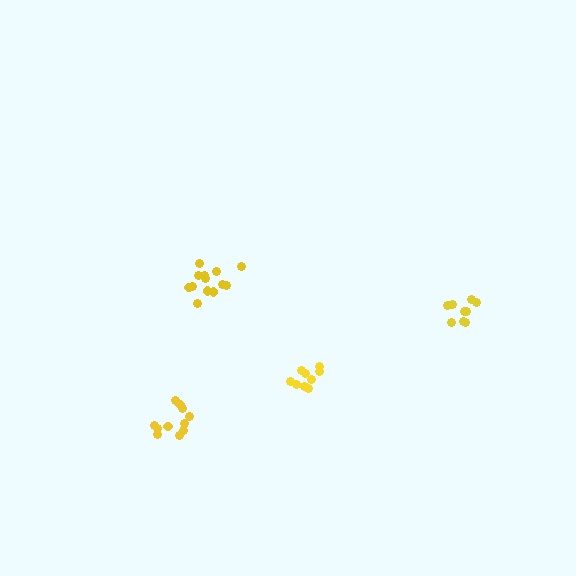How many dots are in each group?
Group 1: 9 dots, Group 2: 13 dots, Group 3: 9 dots, Group 4: 11 dots (42 total).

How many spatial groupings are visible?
There are 4 spatial groupings.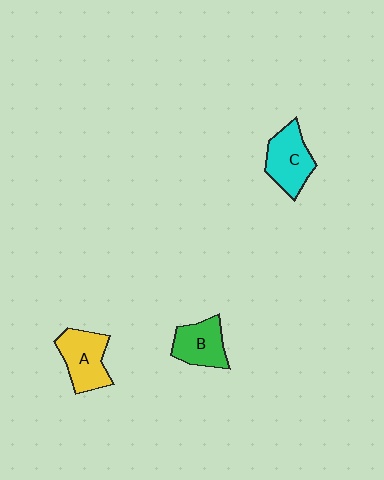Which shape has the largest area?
Shape A (yellow).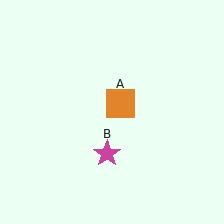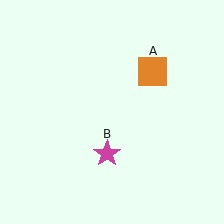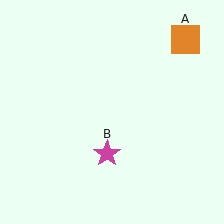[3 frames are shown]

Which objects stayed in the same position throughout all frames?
Magenta star (object B) remained stationary.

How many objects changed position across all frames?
1 object changed position: orange square (object A).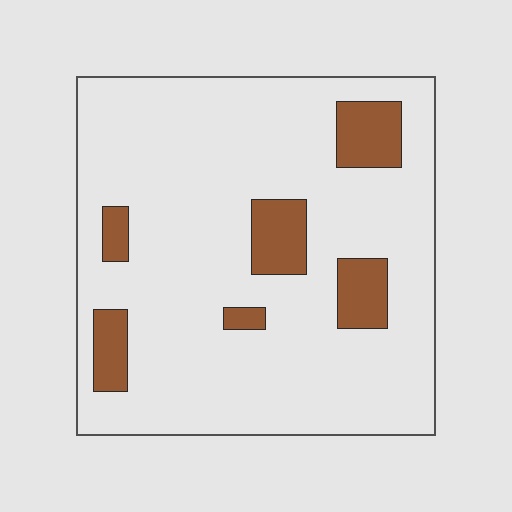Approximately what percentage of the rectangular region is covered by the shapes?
Approximately 15%.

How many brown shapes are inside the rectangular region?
6.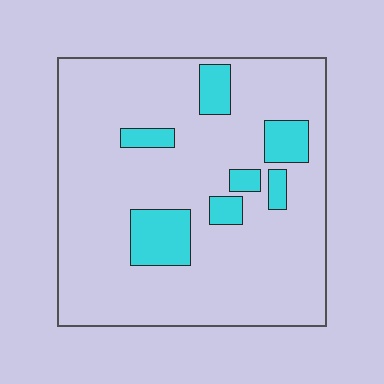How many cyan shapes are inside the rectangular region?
7.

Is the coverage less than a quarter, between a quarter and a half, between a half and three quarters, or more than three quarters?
Less than a quarter.